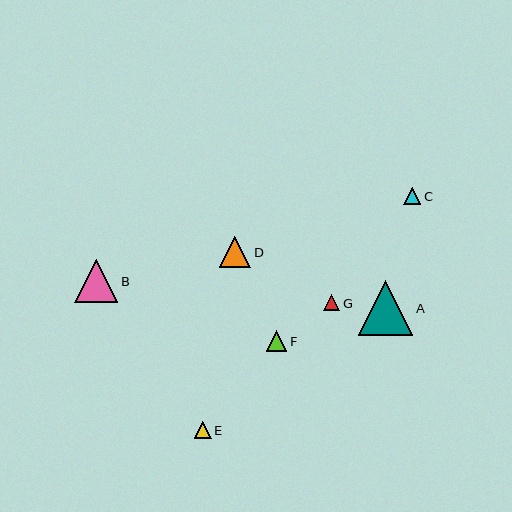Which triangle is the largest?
Triangle A is the largest with a size of approximately 55 pixels.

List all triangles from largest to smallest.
From largest to smallest: A, B, D, F, C, E, G.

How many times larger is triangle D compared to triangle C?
Triangle D is approximately 1.8 times the size of triangle C.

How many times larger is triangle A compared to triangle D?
Triangle A is approximately 1.8 times the size of triangle D.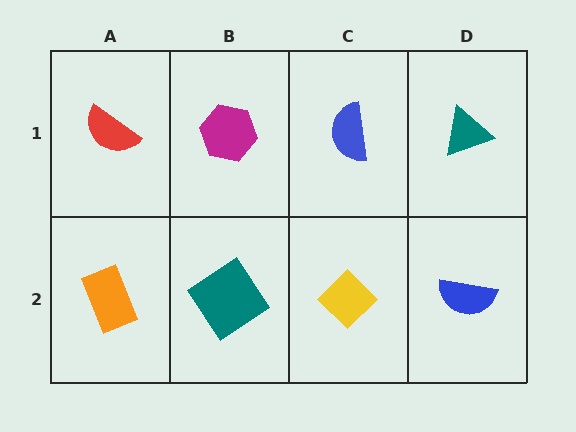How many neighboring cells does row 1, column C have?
3.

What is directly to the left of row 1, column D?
A blue semicircle.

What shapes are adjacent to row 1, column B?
A teal diamond (row 2, column B), a red semicircle (row 1, column A), a blue semicircle (row 1, column C).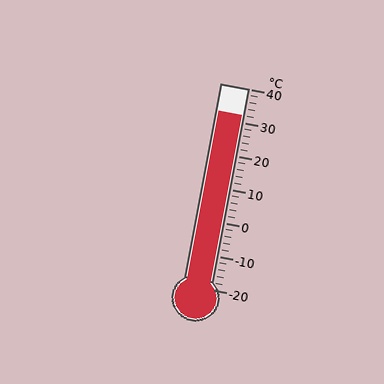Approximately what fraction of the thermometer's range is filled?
The thermometer is filled to approximately 85% of its range.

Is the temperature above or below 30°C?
The temperature is above 30°C.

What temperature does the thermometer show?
The thermometer shows approximately 32°C.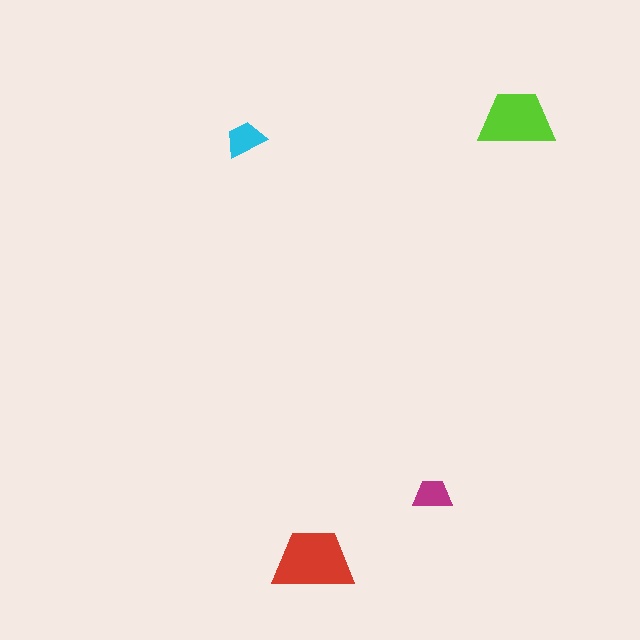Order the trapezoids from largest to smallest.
the red one, the lime one, the cyan one, the magenta one.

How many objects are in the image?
There are 4 objects in the image.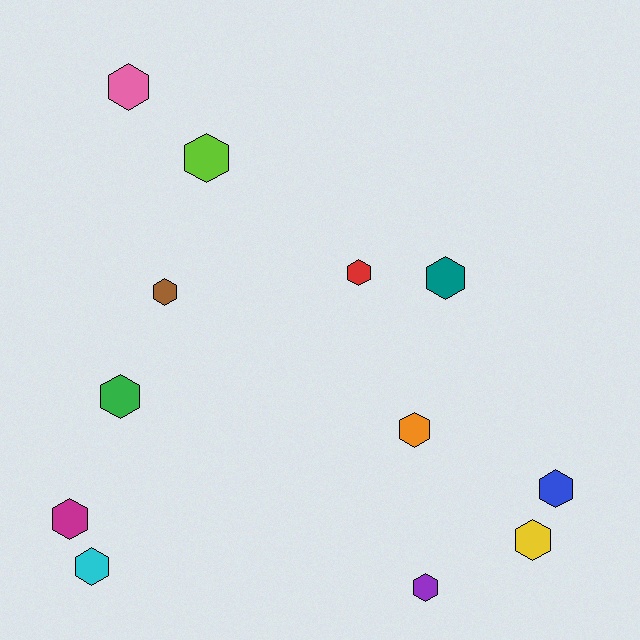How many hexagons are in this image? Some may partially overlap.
There are 12 hexagons.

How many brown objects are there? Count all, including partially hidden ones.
There is 1 brown object.